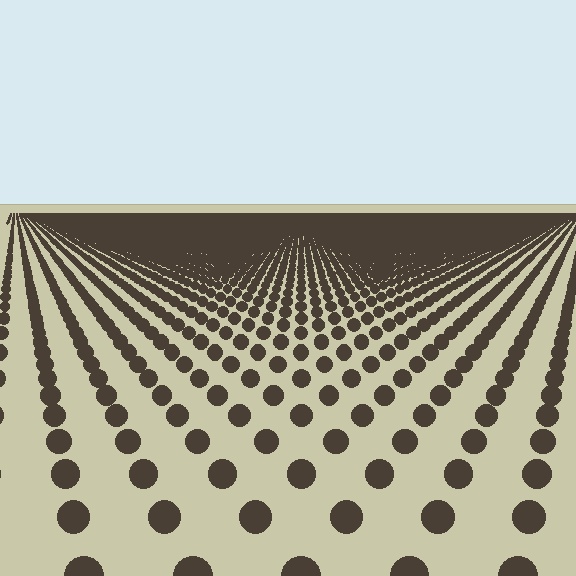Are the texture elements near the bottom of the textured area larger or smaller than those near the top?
Larger. Near the bottom, elements are closer to the viewer and appear at a bigger on-screen size.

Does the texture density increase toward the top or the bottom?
Density increases toward the top.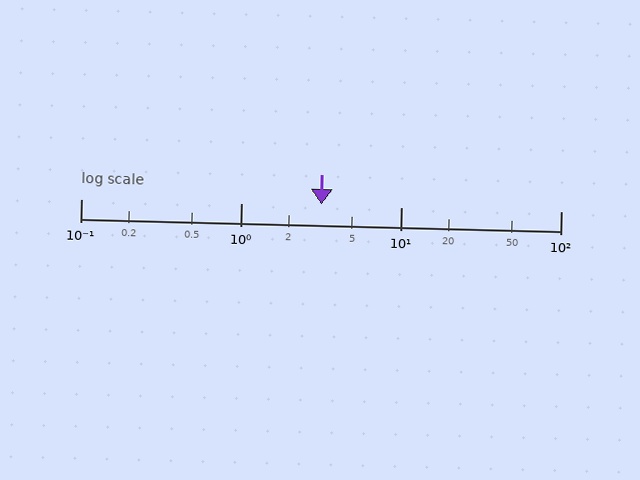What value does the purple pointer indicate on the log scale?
The pointer indicates approximately 3.2.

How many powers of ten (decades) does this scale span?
The scale spans 3 decades, from 0.1 to 100.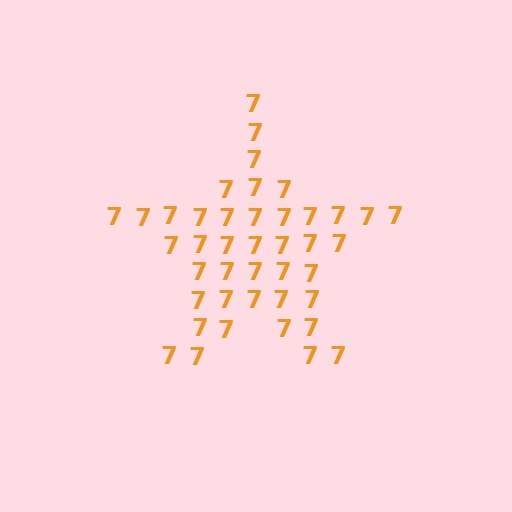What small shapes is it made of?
It is made of small digit 7's.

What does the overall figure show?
The overall figure shows a star.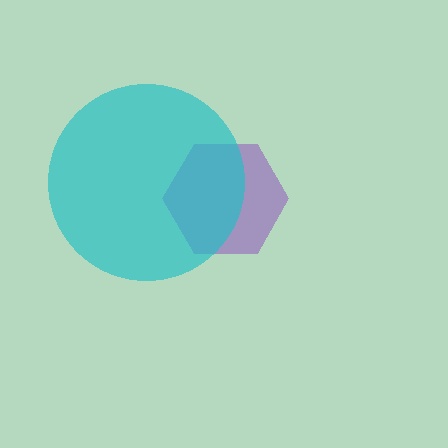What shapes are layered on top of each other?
The layered shapes are: a purple hexagon, a cyan circle.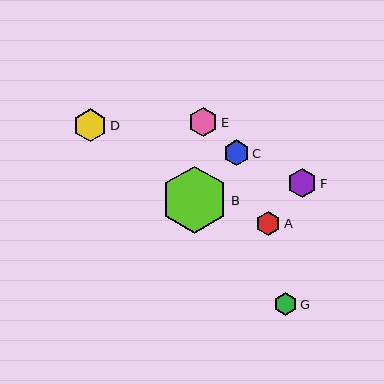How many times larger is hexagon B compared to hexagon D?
Hexagon B is approximately 2.0 times the size of hexagon D.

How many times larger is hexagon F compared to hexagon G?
Hexagon F is approximately 1.3 times the size of hexagon G.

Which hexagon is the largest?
Hexagon B is the largest with a size of approximately 67 pixels.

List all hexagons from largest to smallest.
From largest to smallest: B, D, E, F, C, A, G.